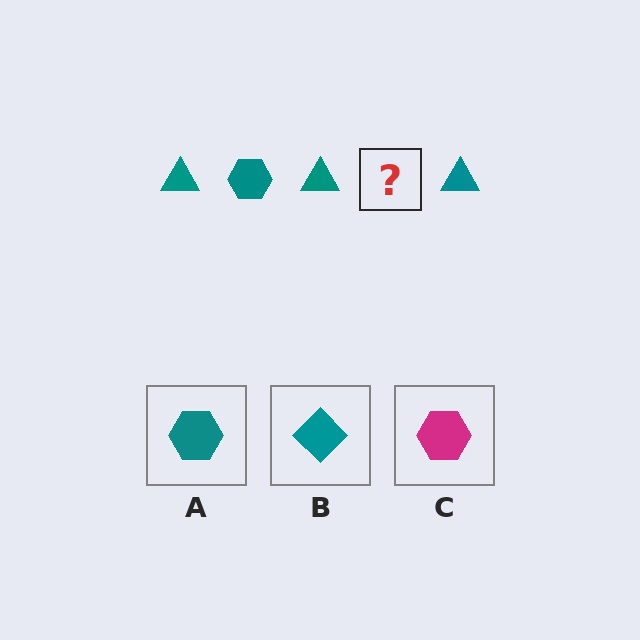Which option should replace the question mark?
Option A.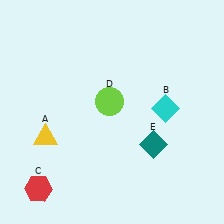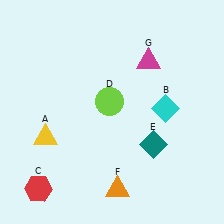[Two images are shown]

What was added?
An orange triangle (F), a magenta triangle (G) were added in Image 2.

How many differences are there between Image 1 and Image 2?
There are 2 differences between the two images.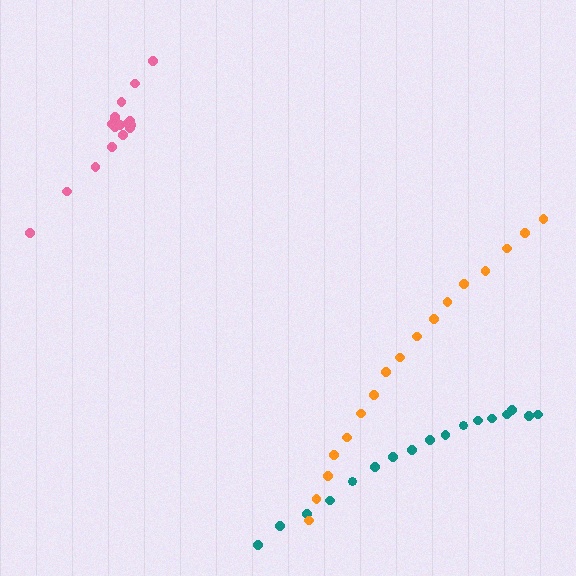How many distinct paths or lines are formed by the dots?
There are 3 distinct paths.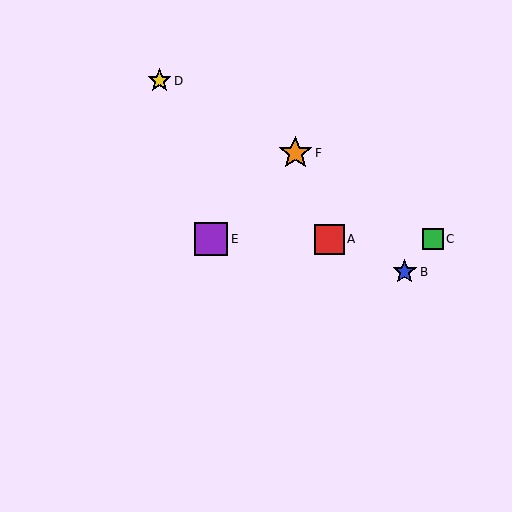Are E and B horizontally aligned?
No, E is at y≈239 and B is at y≈272.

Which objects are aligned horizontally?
Objects A, C, E are aligned horizontally.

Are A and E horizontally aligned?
Yes, both are at y≈239.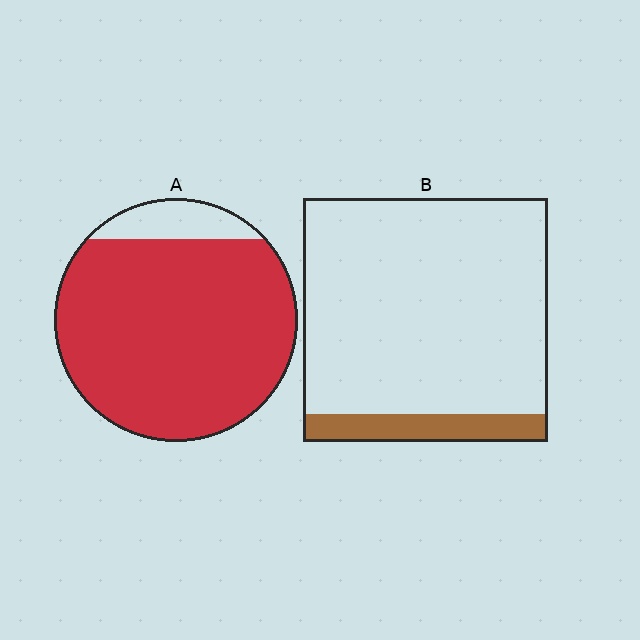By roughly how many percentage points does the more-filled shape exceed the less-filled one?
By roughly 75 percentage points (A over B).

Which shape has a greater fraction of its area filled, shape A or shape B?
Shape A.